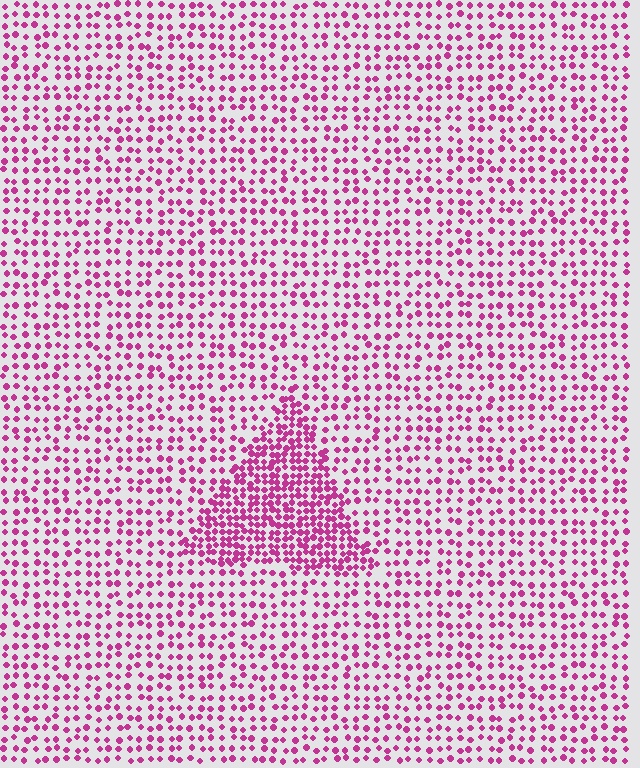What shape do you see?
I see a triangle.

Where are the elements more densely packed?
The elements are more densely packed inside the triangle boundary.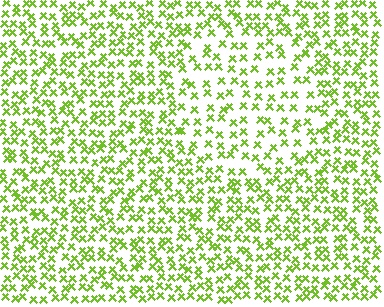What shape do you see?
I see a circle.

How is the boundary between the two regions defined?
The boundary is defined by a change in element density (approximately 1.7x ratio). All elements are the same color, size, and shape.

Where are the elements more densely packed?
The elements are more densely packed outside the circle boundary.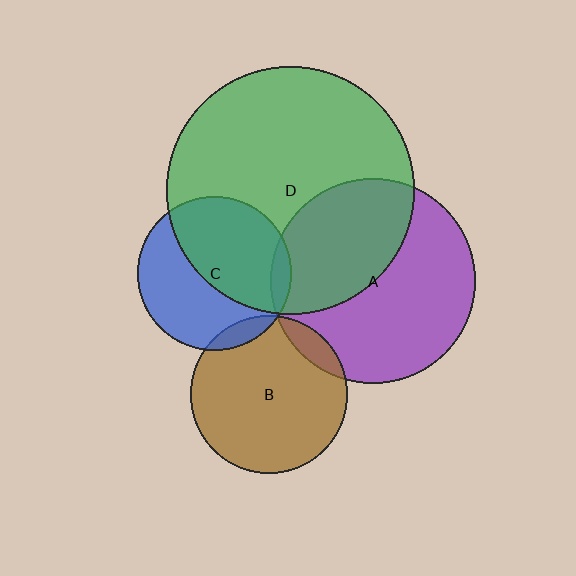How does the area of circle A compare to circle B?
Approximately 1.7 times.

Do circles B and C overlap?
Yes.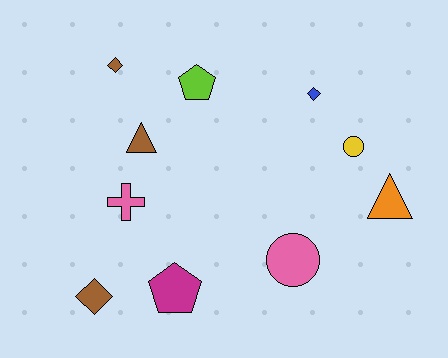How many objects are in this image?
There are 10 objects.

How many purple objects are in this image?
There are no purple objects.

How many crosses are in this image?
There is 1 cross.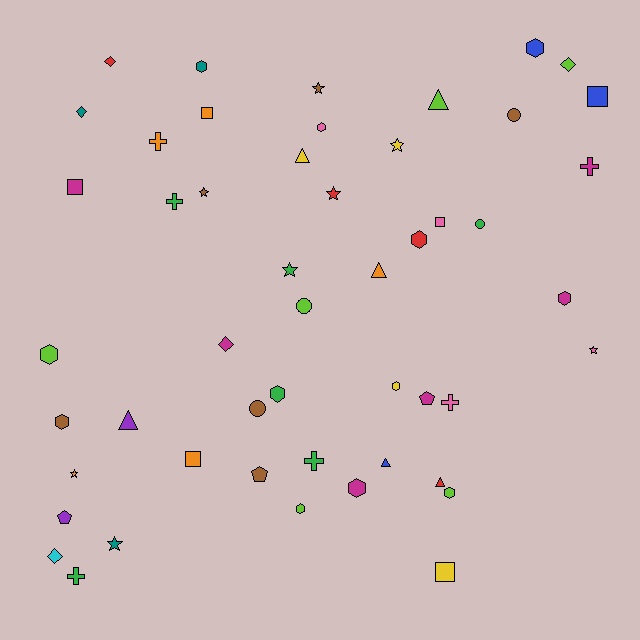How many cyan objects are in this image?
There is 1 cyan object.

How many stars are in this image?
There are 8 stars.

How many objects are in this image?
There are 50 objects.